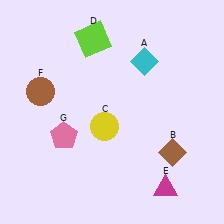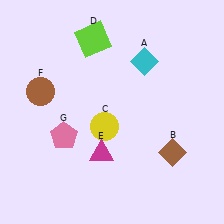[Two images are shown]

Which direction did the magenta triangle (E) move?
The magenta triangle (E) moved left.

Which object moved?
The magenta triangle (E) moved left.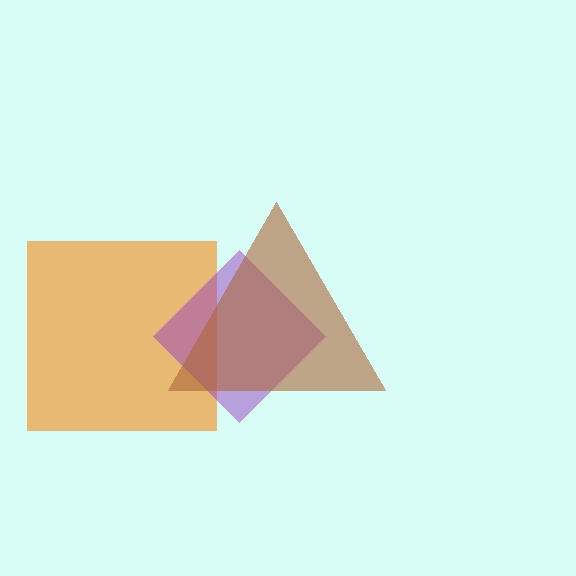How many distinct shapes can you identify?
There are 3 distinct shapes: an orange square, a purple diamond, a brown triangle.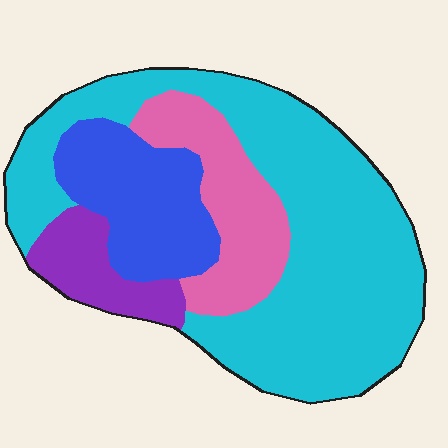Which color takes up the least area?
Purple, at roughly 10%.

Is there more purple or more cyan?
Cyan.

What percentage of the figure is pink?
Pink covers 17% of the figure.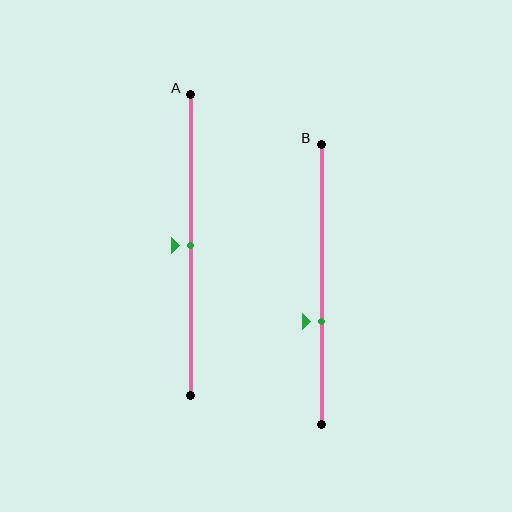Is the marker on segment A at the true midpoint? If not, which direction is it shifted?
Yes, the marker on segment A is at the true midpoint.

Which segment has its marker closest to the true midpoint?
Segment A has its marker closest to the true midpoint.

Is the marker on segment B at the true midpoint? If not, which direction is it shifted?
No, the marker on segment B is shifted downward by about 13% of the segment length.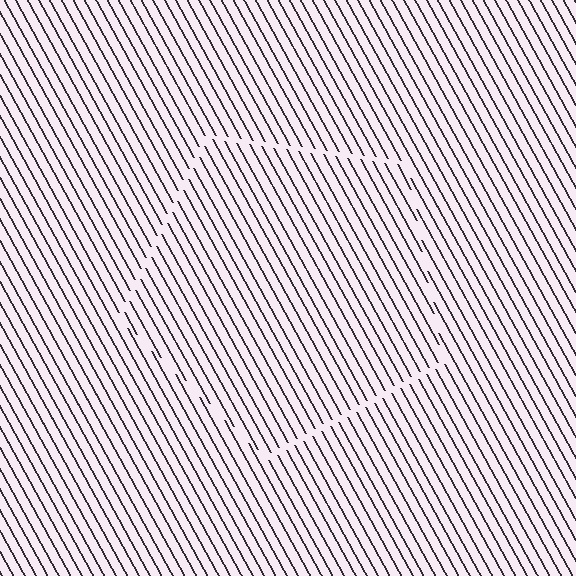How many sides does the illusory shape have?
5 sides — the line-ends trace a pentagon.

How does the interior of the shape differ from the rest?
The interior of the shape contains the same grating, shifted by half a period — the contour is defined by the phase discontinuity where line-ends from the inner and outer gratings abut.